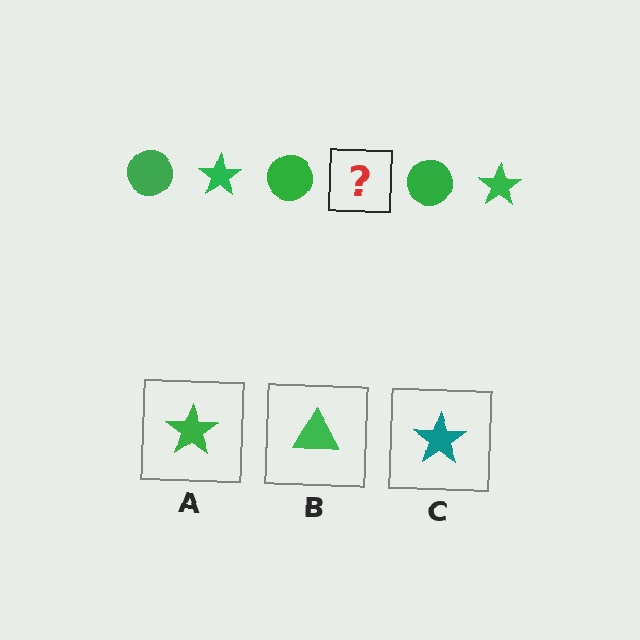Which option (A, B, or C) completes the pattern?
A.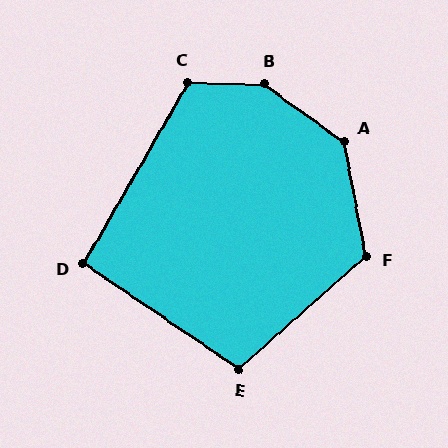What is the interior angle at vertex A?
Approximately 136 degrees (obtuse).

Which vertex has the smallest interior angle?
D, at approximately 94 degrees.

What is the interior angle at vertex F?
Approximately 121 degrees (obtuse).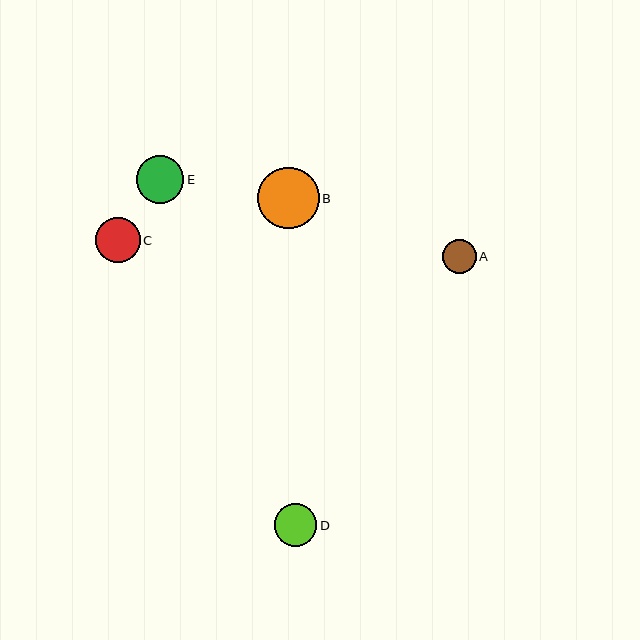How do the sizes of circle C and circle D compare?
Circle C and circle D are approximately the same size.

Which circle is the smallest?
Circle A is the smallest with a size of approximately 34 pixels.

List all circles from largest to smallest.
From largest to smallest: B, E, C, D, A.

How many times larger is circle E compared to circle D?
Circle E is approximately 1.1 times the size of circle D.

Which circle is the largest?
Circle B is the largest with a size of approximately 61 pixels.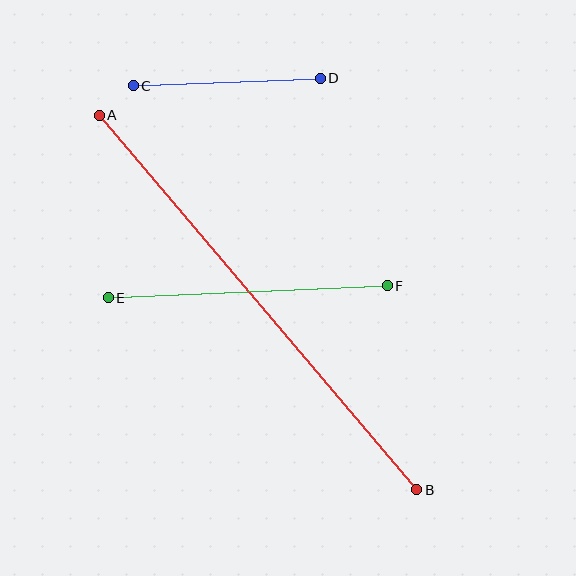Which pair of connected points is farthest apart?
Points A and B are farthest apart.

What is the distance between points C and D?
The distance is approximately 187 pixels.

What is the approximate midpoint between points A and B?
The midpoint is at approximately (258, 303) pixels.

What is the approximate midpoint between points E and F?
The midpoint is at approximately (248, 292) pixels.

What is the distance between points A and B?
The distance is approximately 491 pixels.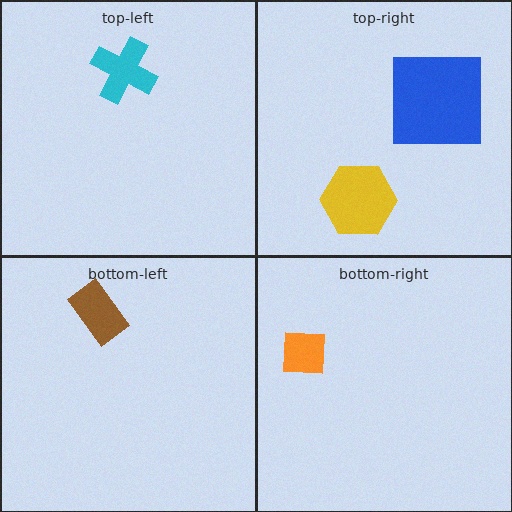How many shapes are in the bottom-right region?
1.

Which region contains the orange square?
The bottom-right region.